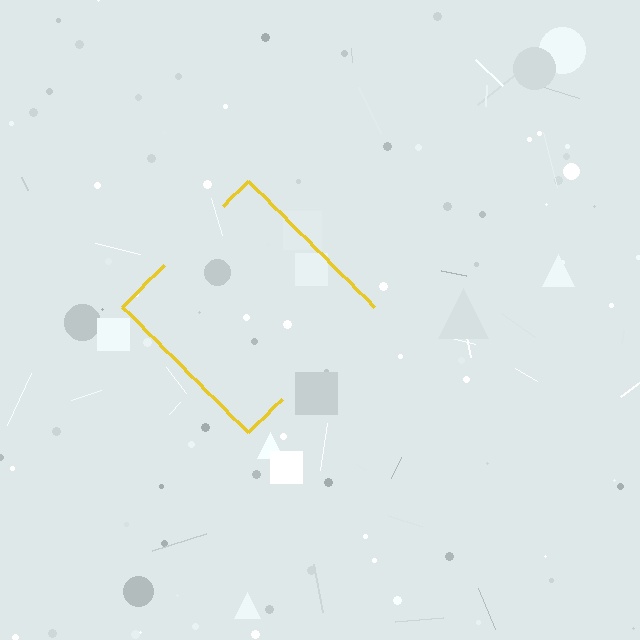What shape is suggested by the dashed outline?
The dashed outline suggests a diamond.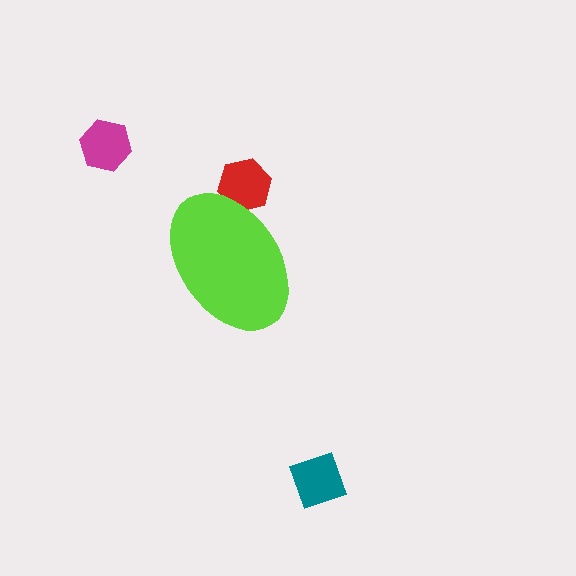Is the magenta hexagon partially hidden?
No, the magenta hexagon is fully visible.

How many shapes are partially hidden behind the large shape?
1 shape is partially hidden.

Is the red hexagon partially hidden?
Yes, the red hexagon is partially hidden behind the lime ellipse.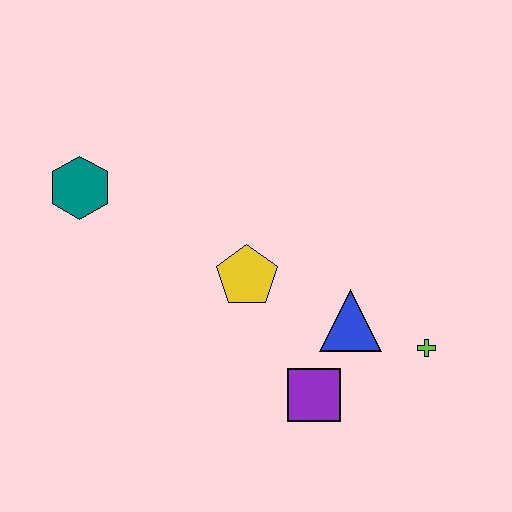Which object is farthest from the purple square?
The teal hexagon is farthest from the purple square.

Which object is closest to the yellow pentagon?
The blue triangle is closest to the yellow pentagon.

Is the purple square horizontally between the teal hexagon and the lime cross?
Yes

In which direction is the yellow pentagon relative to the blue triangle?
The yellow pentagon is to the left of the blue triangle.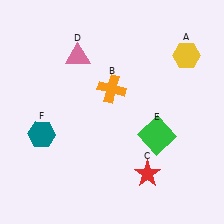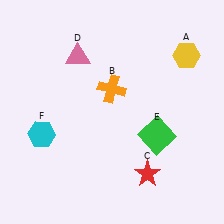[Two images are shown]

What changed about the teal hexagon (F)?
In Image 1, F is teal. In Image 2, it changed to cyan.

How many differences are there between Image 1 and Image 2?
There is 1 difference between the two images.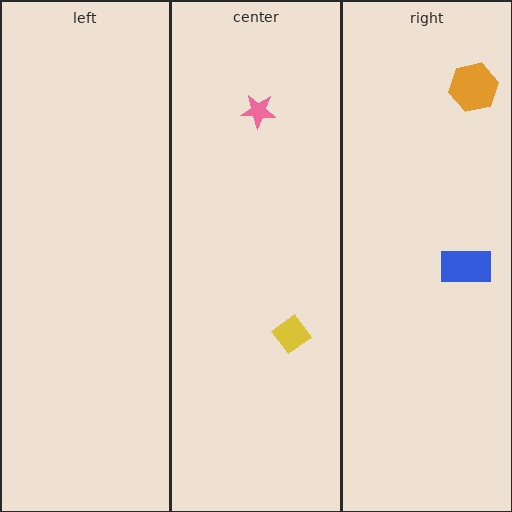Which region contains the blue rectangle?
The right region.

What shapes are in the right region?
The blue rectangle, the orange hexagon.